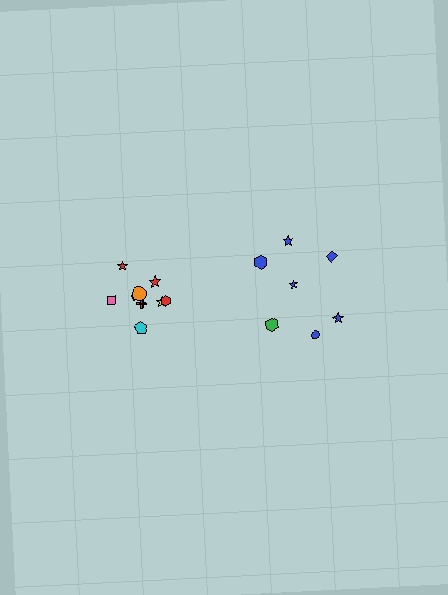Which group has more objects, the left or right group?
The left group.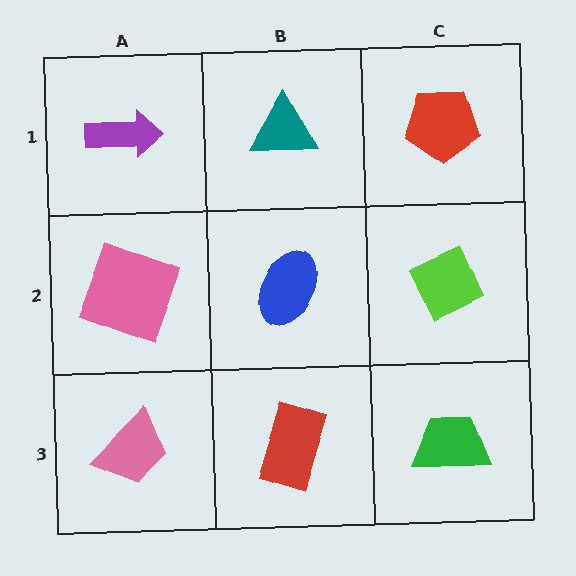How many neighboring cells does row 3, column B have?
3.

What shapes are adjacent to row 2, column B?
A teal triangle (row 1, column B), a red rectangle (row 3, column B), a pink square (row 2, column A), a lime diamond (row 2, column C).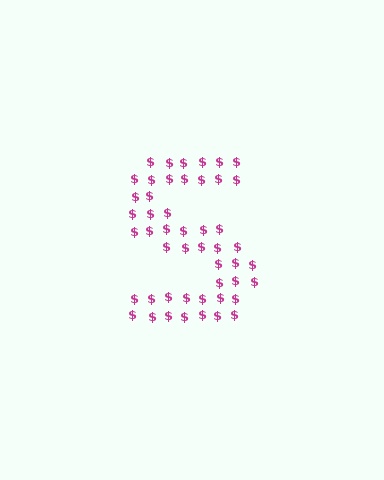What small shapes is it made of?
It is made of small dollar signs.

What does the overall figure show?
The overall figure shows the letter S.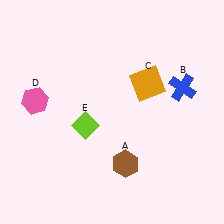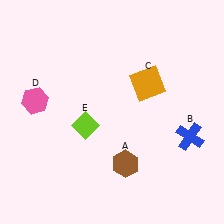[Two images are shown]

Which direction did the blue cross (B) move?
The blue cross (B) moved down.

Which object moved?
The blue cross (B) moved down.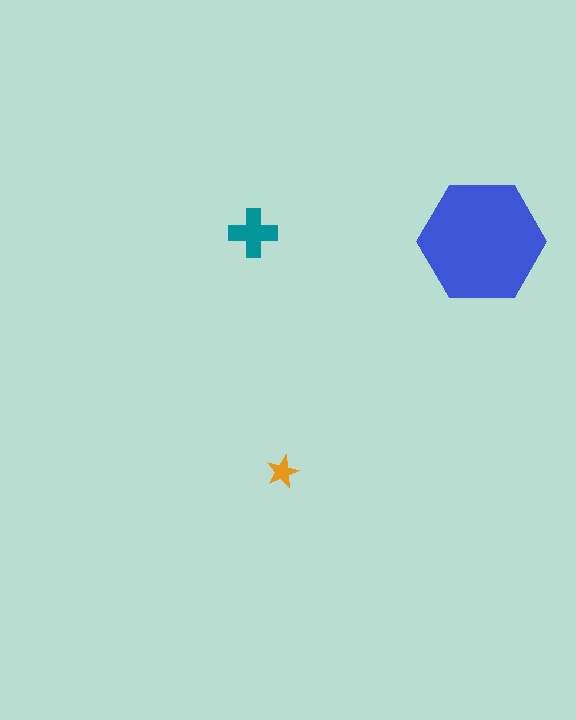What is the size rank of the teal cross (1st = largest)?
2nd.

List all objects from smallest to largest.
The orange star, the teal cross, the blue hexagon.